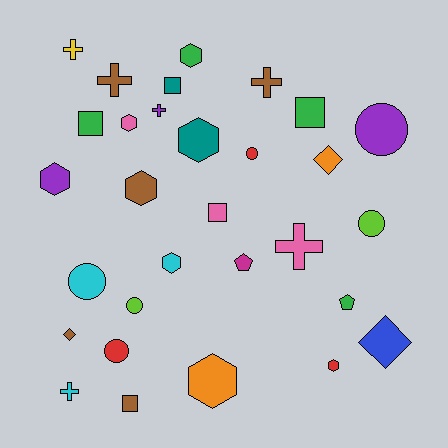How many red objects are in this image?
There are 3 red objects.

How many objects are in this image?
There are 30 objects.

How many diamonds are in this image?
There are 3 diamonds.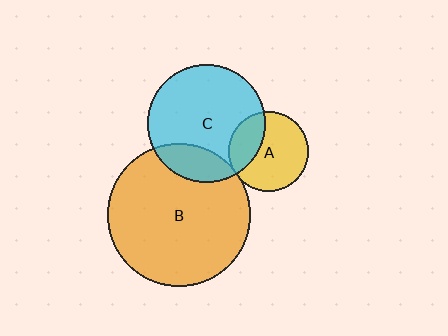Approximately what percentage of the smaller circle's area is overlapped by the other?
Approximately 20%.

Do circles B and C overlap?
Yes.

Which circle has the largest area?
Circle B (orange).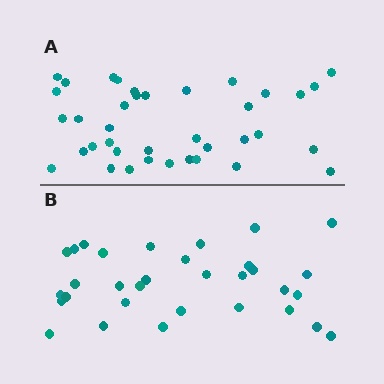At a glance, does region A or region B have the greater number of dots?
Region A (the top region) has more dots.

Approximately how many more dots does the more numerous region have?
Region A has about 6 more dots than region B.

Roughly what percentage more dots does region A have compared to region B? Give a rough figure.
About 20% more.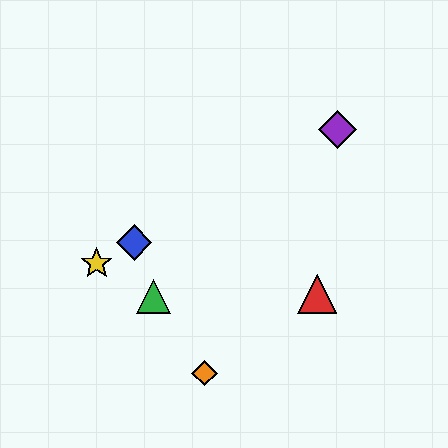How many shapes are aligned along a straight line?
3 shapes (the blue diamond, the yellow star, the purple diamond) are aligned along a straight line.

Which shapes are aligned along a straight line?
The blue diamond, the yellow star, the purple diamond are aligned along a straight line.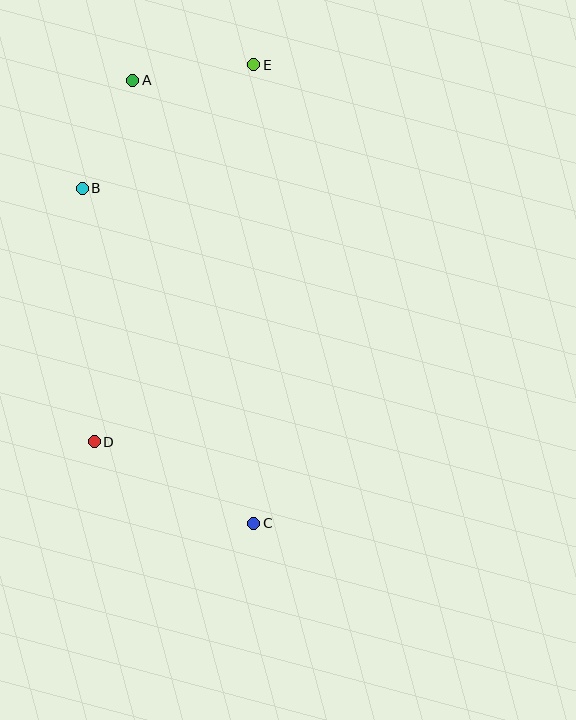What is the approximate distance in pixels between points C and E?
The distance between C and E is approximately 458 pixels.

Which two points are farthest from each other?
Points A and C are farthest from each other.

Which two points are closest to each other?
Points A and B are closest to each other.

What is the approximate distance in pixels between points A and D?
The distance between A and D is approximately 363 pixels.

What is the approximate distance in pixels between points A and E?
The distance between A and E is approximately 122 pixels.